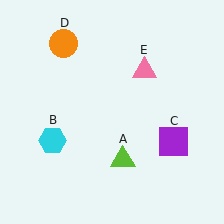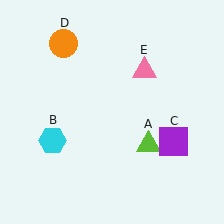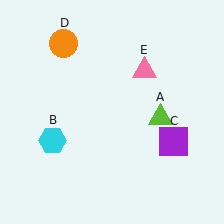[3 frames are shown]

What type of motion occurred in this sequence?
The lime triangle (object A) rotated counterclockwise around the center of the scene.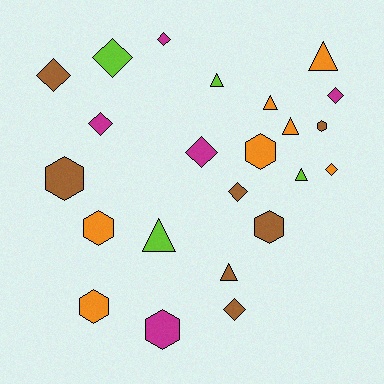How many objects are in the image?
There are 23 objects.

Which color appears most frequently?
Orange, with 7 objects.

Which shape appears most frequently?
Diamond, with 9 objects.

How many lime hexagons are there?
There are no lime hexagons.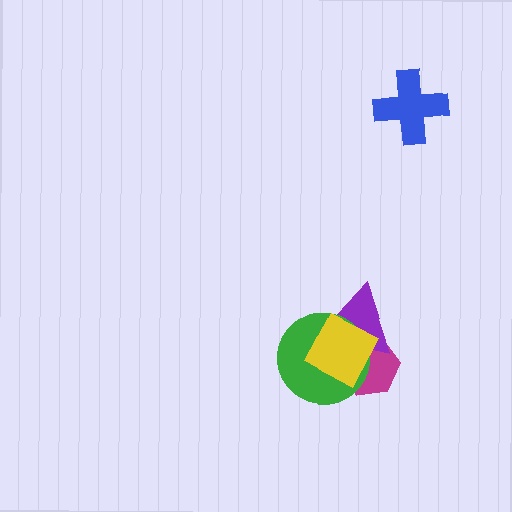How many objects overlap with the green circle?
3 objects overlap with the green circle.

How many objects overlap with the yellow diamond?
3 objects overlap with the yellow diamond.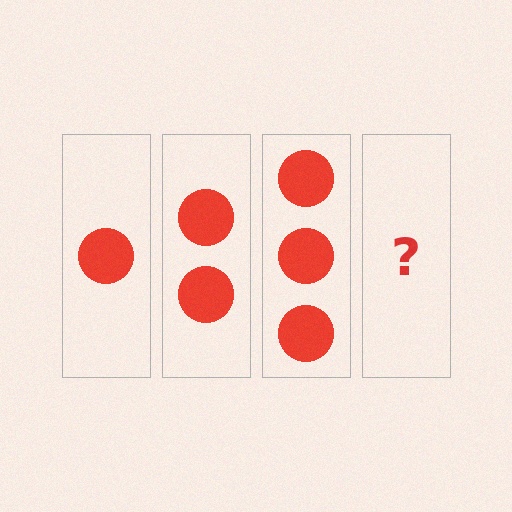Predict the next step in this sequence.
The next step is 4 circles.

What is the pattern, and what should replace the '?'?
The pattern is that each step adds one more circle. The '?' should be 4 circles.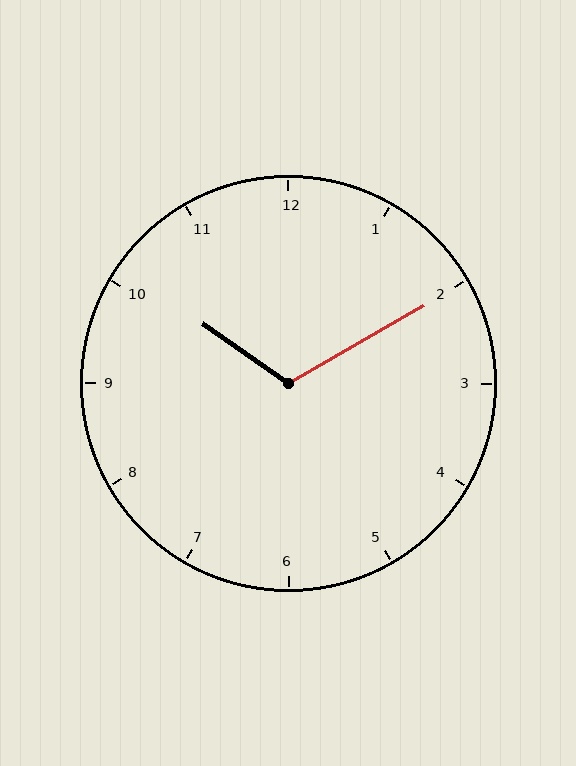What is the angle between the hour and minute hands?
Approximately 115 degrees.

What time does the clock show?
10:10.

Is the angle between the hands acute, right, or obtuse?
It is obtuse.